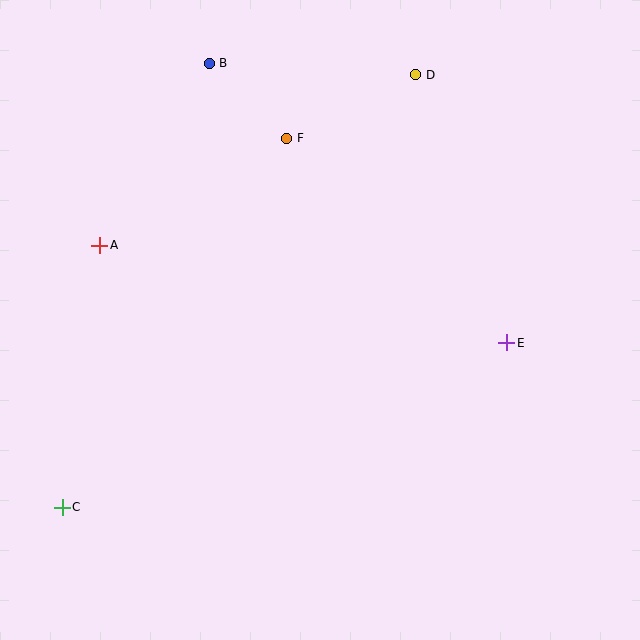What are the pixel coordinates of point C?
Point C is at (62, 507).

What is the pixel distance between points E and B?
The distance between E and B is 408 pixels.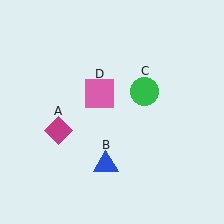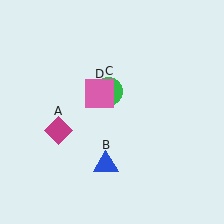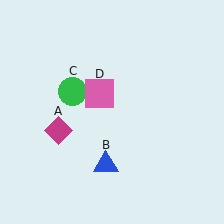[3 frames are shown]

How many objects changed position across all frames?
1 object changed position: green circle (object C).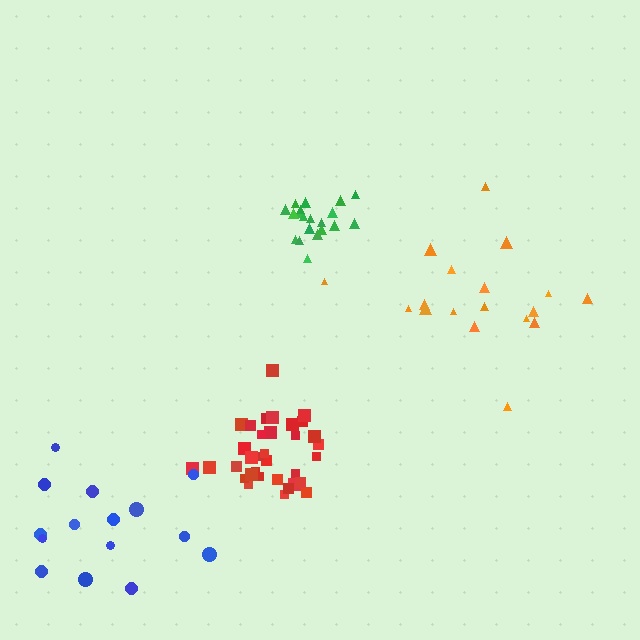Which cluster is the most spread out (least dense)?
Blue.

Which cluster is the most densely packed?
Red.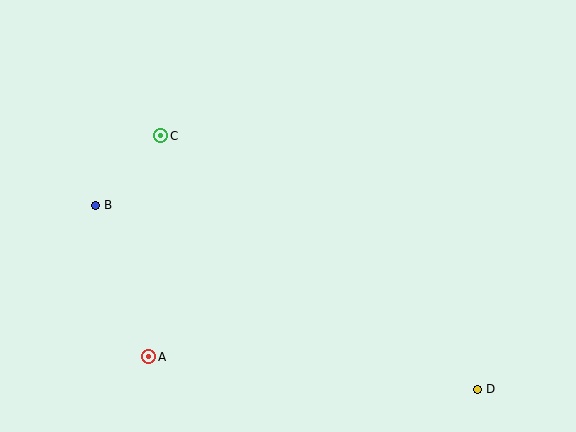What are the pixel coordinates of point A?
Point A is at (149, 357).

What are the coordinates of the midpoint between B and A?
The midpoint between B and A is at (122, 281).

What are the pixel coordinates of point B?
Point B is at (95, 205).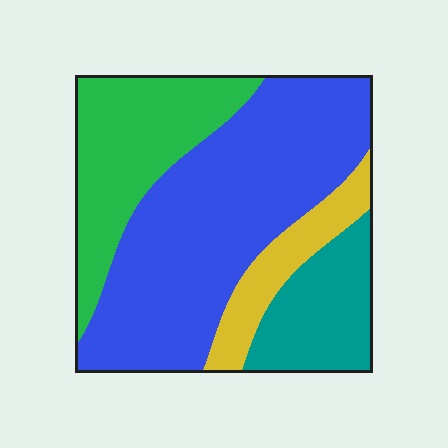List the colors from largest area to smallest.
From largest to smallest: blue, green, teal, yellow.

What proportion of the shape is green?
Green takes up about one quarter (1/4) of the shape.